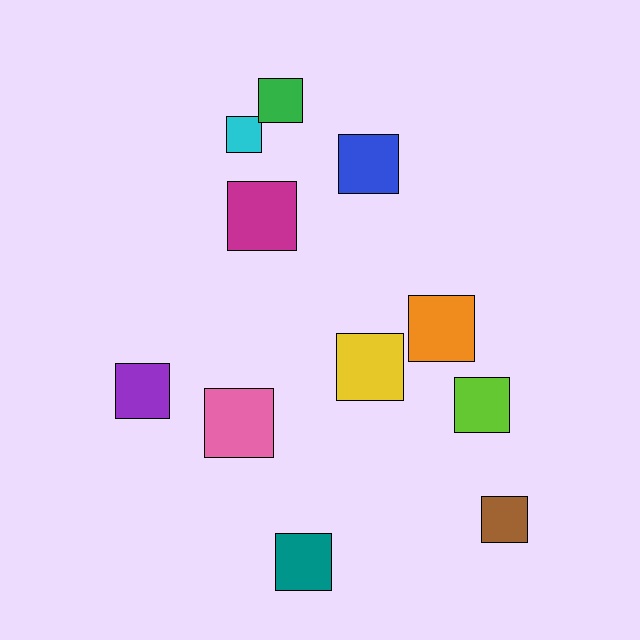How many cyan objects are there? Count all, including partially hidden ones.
There is 1 cyan object.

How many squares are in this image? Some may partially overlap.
There are 11 squares.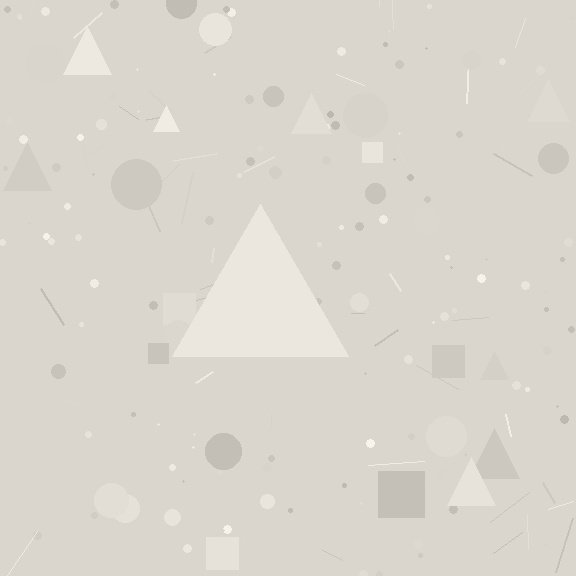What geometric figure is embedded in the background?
A triangle is embedded in the background.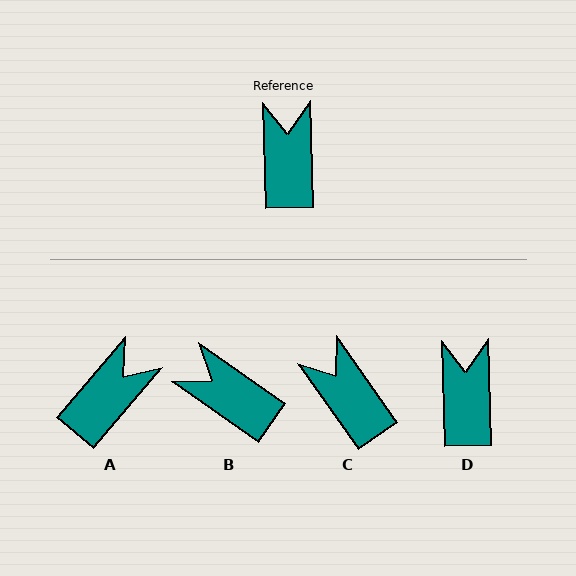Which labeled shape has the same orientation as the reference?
D.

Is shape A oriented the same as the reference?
No, it is off by about 42 degrees.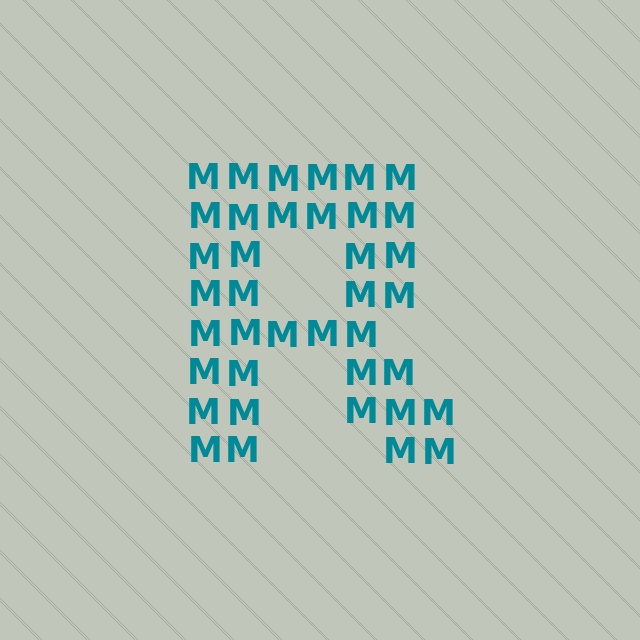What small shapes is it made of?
It is made of small letter M's.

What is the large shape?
The large shape is the letter R.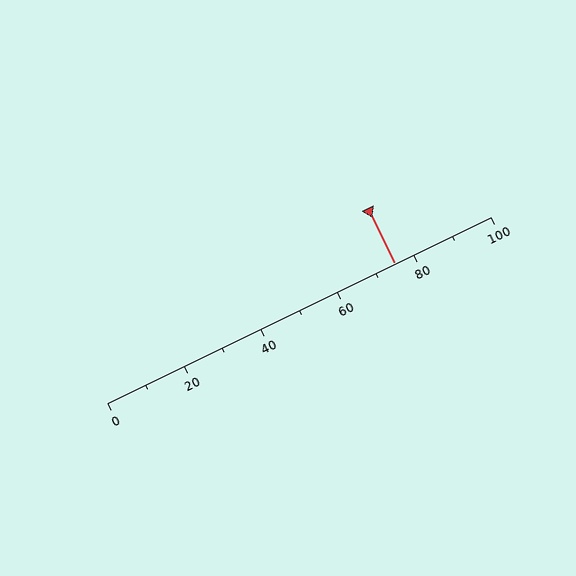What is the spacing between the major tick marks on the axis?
The major ticks are spaced 20 apart.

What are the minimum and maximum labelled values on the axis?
The axis runs from 0 to 100.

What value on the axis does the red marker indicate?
The marker indicates approximately 75.